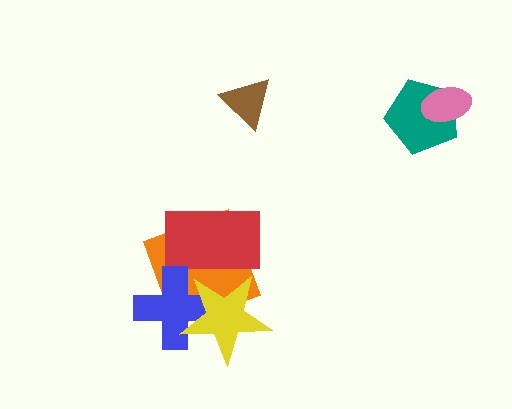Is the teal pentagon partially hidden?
Yes, it is partially covered by another shape.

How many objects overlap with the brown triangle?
0 objects overlap with the brown triangle.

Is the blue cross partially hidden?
Yes, it is partially covered by another shape.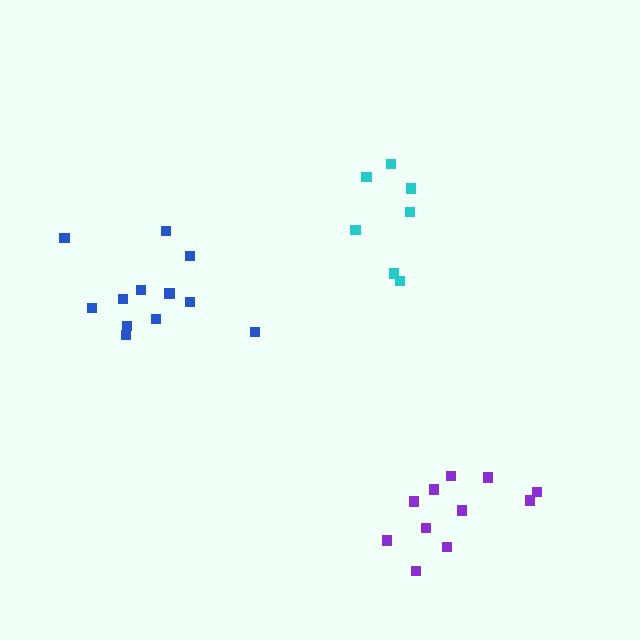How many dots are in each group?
Group 1: 12 dots, Group 2: 7 dots, Group 3: 11 dots (30 total).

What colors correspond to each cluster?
The clusters are colored: blue, cyan, purple.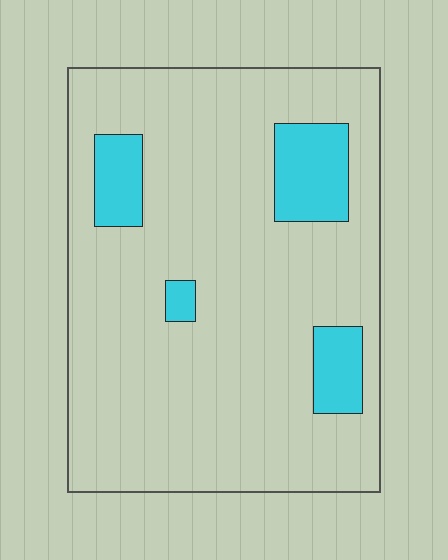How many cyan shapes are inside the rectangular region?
4.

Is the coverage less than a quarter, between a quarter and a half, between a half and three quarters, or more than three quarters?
Less than a quarter.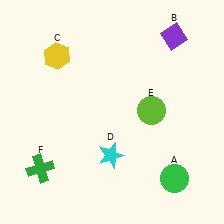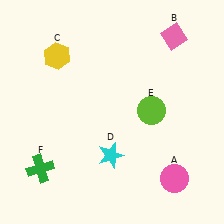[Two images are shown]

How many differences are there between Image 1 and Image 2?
There are 2 differences between the two images.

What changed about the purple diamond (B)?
In Image 1, B is purple. In Image 2, it changed to pink.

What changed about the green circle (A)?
In Image 1, A is green. In Image 2, it changed to pink.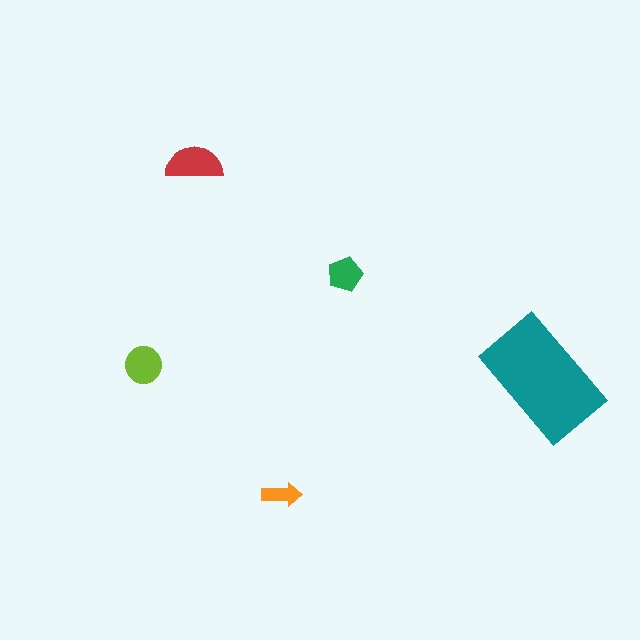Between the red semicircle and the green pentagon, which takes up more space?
The red semicircle.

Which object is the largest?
The teal rectangle.